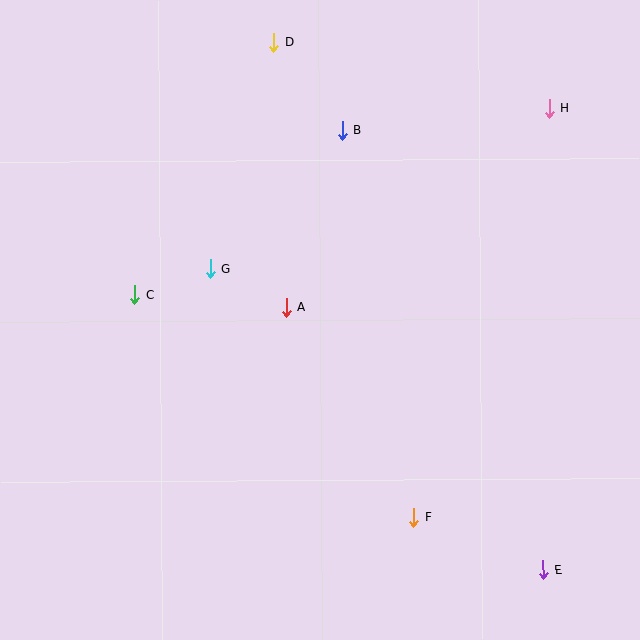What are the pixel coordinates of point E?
Point E is at (543, 569).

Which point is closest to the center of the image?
Point A at (286, 307) is closest to the center.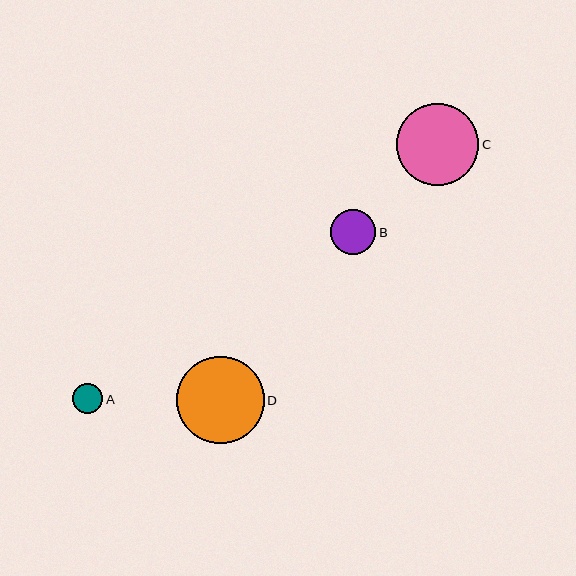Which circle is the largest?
Circle D is the largest with a size of approximately 87 pixels.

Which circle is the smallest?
Circle A is the smallest with a size of approximately 30 pixels.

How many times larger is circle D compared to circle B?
Circle D is approximately 1.9 times the size of circle B.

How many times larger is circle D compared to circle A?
Circle D is approximately 2.9 times the size of circle A.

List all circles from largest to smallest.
From largest to smallest: D, C, B, A.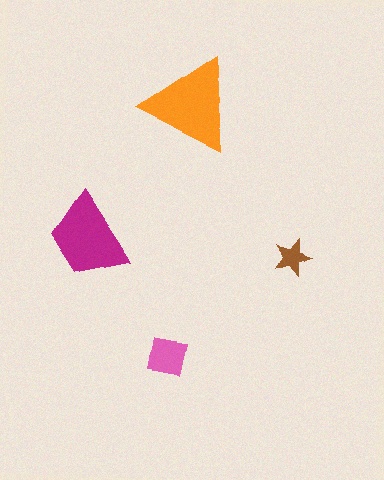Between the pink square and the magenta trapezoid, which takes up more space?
The magenta trapezoid.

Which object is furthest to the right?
The brown star is rightmost.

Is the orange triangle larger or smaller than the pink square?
Larger.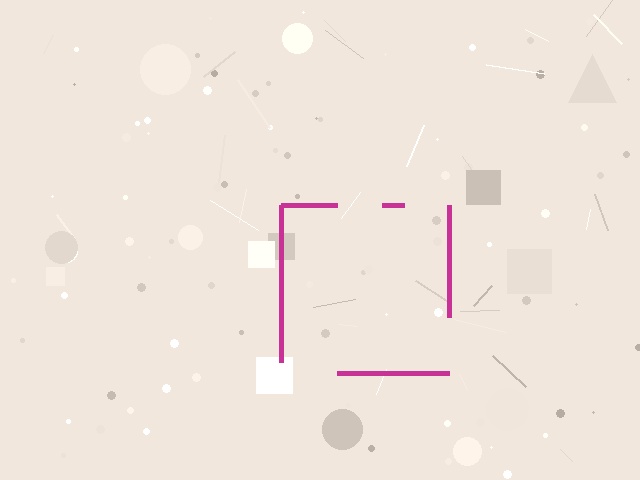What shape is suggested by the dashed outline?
The dashed outline suggests a square.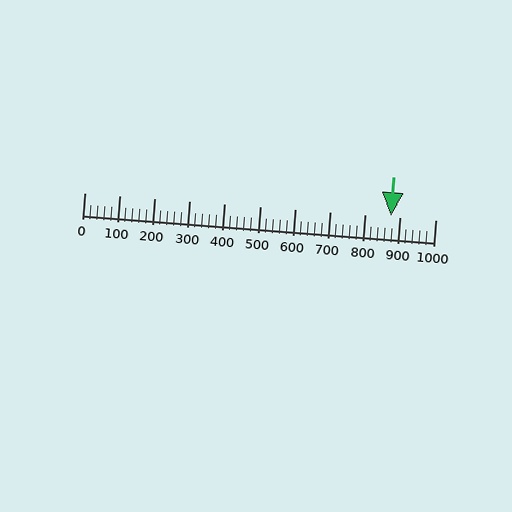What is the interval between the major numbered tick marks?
The major tick marks are spaced 100 units apart.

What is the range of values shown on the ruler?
The ruler shows values from 0 to 1000.